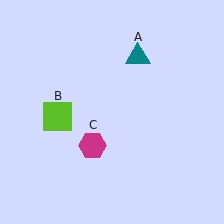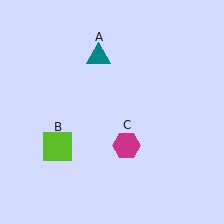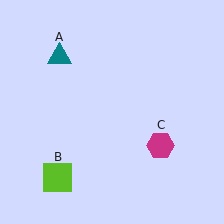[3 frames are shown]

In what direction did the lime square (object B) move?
The lime square (object B) moved down.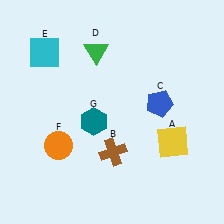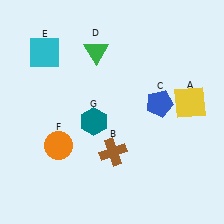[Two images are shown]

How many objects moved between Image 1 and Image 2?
1 object moved between the two images.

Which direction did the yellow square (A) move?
The yellow square (A) moved up.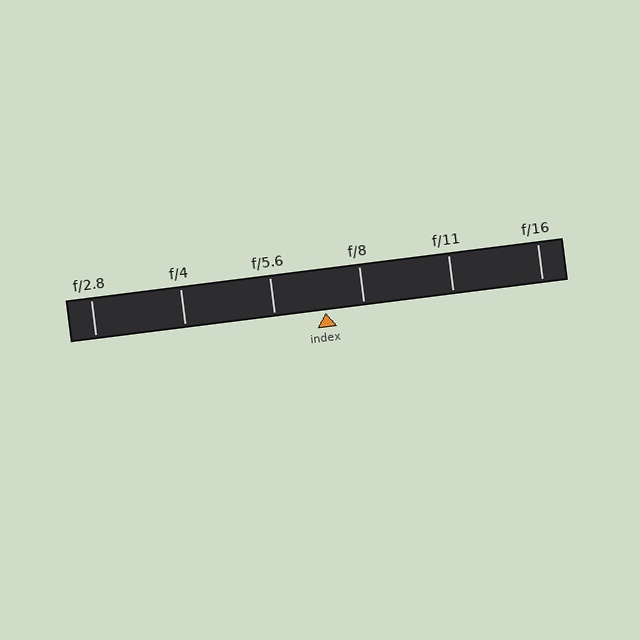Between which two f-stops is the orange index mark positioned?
The index mark is between f/5.6 and f/8.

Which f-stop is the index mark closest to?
The index mark is closest to f/8.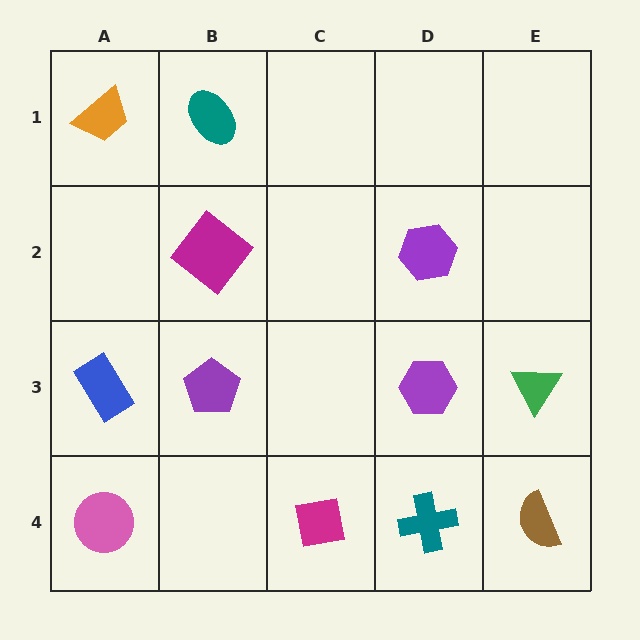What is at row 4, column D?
A teal cross.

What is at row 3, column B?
A purple pentagon.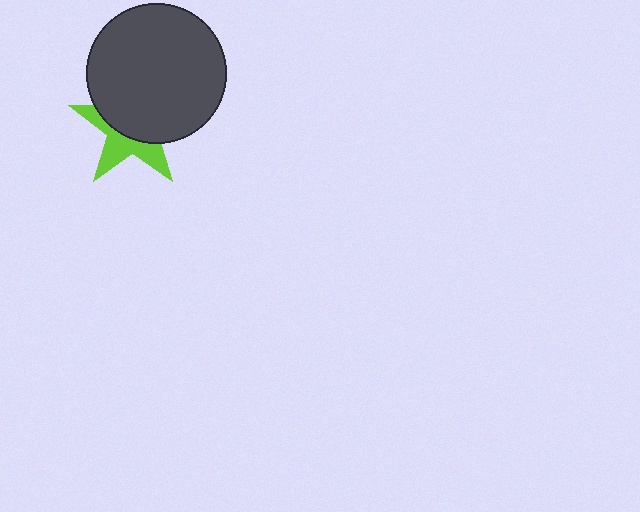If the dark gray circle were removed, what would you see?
You would see the complete lime star.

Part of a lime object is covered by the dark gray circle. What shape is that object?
It is a star.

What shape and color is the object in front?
The object in front is a dark gray circle.